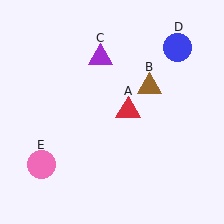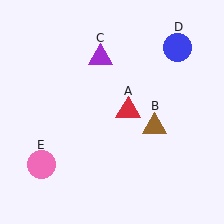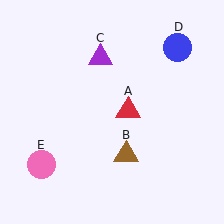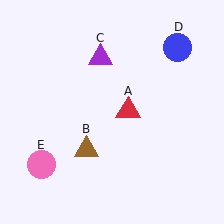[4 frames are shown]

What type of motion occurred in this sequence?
The brown triangle (object B) rotated clockwise around the center of the scene.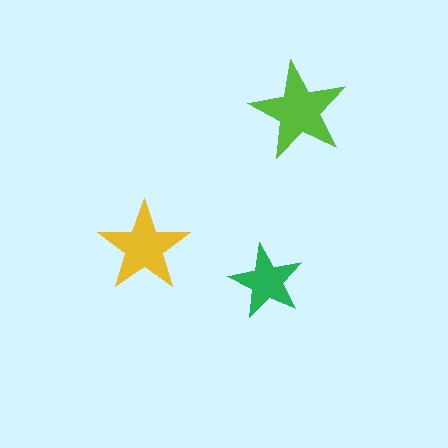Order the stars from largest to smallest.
the lime one, the yellow one, the green one.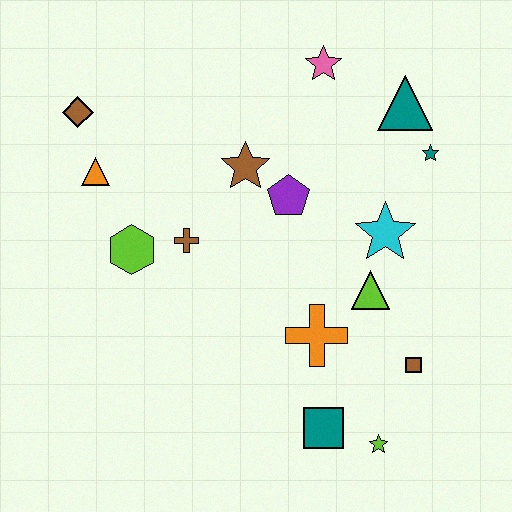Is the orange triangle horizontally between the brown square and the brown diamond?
Yes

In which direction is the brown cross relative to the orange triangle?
The brown cross is to the right of the orange triangle.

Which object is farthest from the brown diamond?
The lime star is farthest from the brown diamond.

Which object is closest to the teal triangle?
The teal star is closest to the teal triangle.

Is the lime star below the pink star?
Yes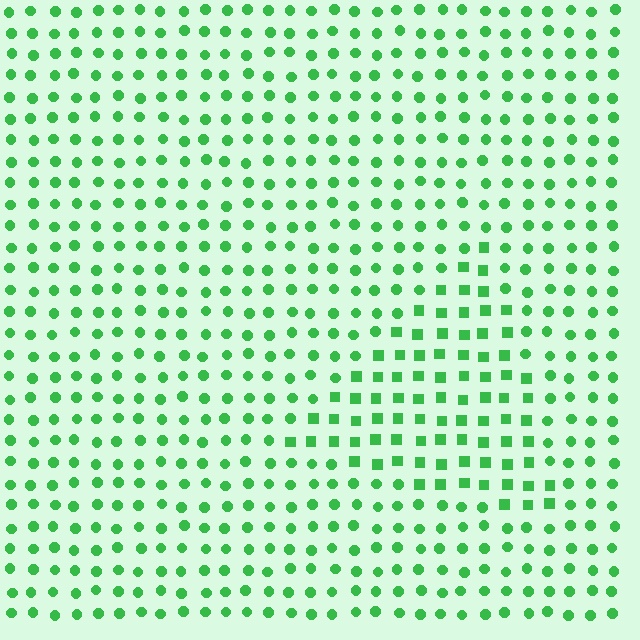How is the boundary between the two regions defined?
The boundary is defined by a change in element shape: squares inside vs. circles outside. All elements share the same color and spacing.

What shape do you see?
I see a triangle.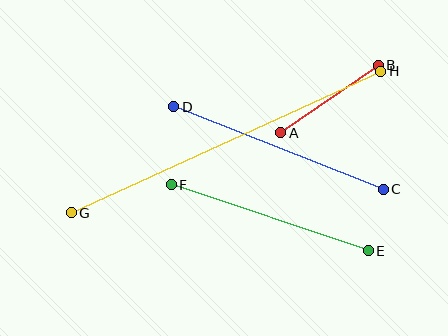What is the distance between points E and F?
The distance is approximately 208 pixels.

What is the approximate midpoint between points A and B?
The midpoint is at approximately (330, 99) pixels.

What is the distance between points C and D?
The distance is approximately 225 pixels.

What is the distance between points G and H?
The distance is approximately 341 pixels.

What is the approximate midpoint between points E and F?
The midpoint is at approximately (270, 218) pixels.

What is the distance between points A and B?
The distance is approximately 119 pixels.